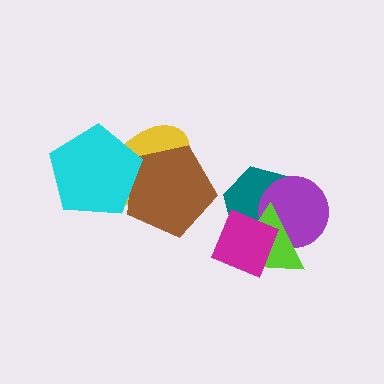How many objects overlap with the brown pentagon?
2 objects overlap with the brown pentagon.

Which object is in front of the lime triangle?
The magenta diamond is in front of the lime triangle.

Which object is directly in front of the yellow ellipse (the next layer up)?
The brown pentagon is directly in front of the yellow ellipse.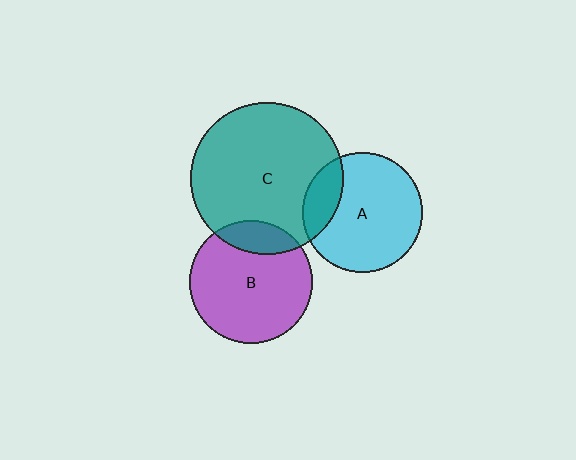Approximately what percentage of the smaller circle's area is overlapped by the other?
Approximately 20%.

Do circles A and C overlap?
Yes.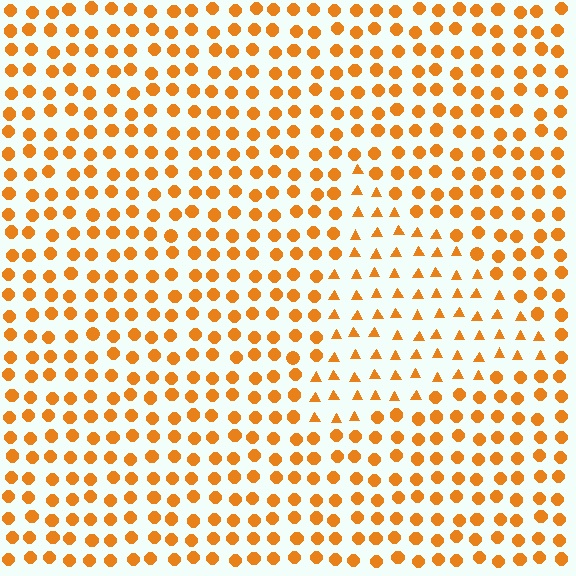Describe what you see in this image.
The image is filled with small orange elements arranged in a uniform grid. A triangle-shaped region contains triangles, while the surrounding area contains circles. The boundary is defined purely by the change in element shape.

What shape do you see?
I see a triangle.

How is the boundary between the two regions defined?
The boundary is defined by a change in element shape: triangles inside vs. circles outside. All elements share the same color and spacing.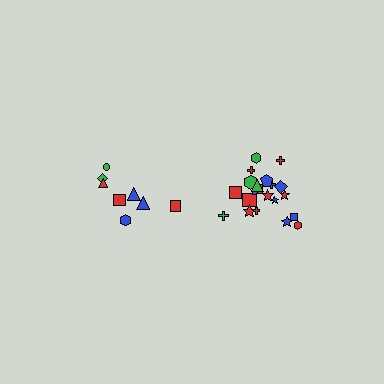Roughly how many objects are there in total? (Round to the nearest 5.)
Roughly 30 objects in total.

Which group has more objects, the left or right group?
The right group.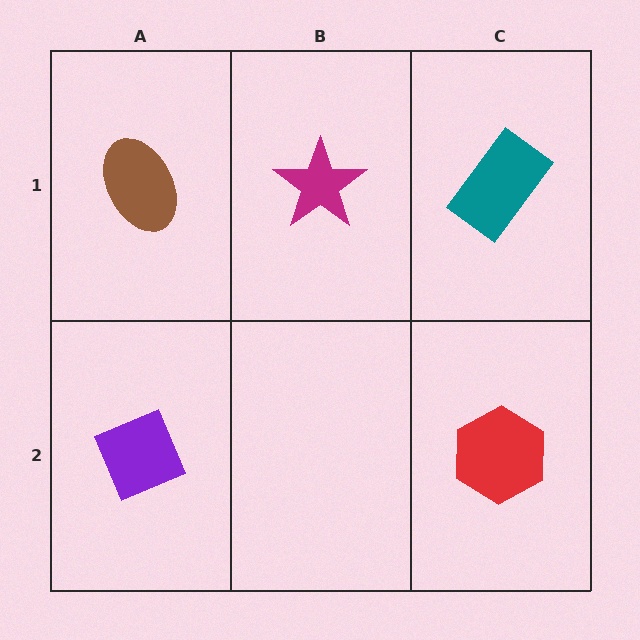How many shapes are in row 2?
2 shapes.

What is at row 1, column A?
A brown ellipse.